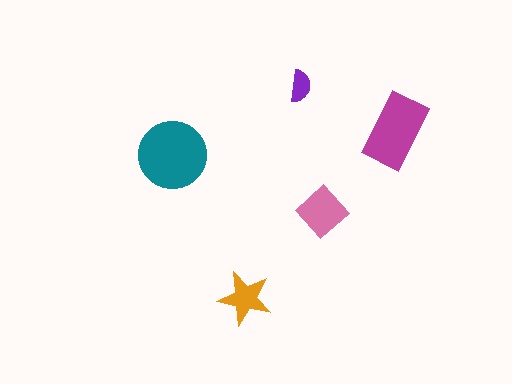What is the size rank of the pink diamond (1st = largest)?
3rd.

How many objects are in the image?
There are 5 objects in the image.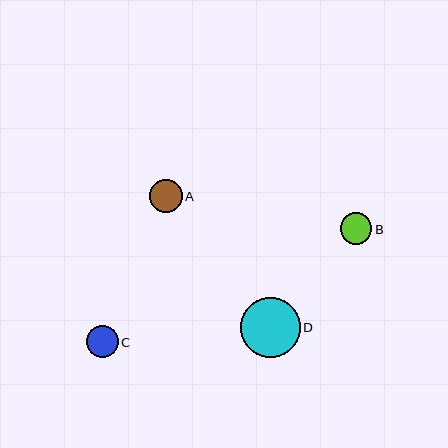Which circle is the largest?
Circle D is the largest with a size of approximately 60 pixels.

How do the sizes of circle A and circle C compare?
Circle A and circle C are approximately the same size.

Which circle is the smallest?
Circle B is the smallest with a size of approximately 32 pixels.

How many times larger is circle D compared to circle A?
Circle D is approximately 1.8 times the size of circle A.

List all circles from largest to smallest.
From largest to smallest: D, A, C, B.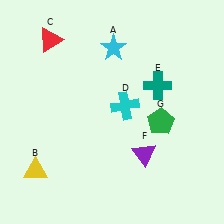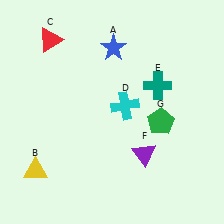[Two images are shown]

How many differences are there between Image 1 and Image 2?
There is 1 difference between the two images.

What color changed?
The star (A) changed from cyan in Image 1 to blue in Image 2.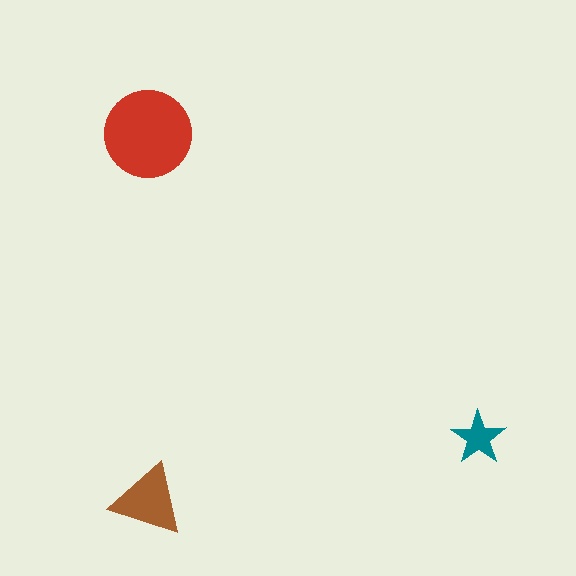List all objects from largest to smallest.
The red circle, the brown triangle, the teal star.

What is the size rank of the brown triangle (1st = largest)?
2nd.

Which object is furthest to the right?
The teal star is rightmost.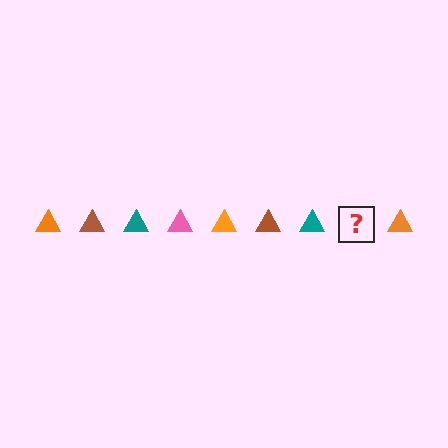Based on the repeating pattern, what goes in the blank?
The blank should be a pink triangle.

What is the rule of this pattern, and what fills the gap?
The rule is that the pattern cycles through orange, brown, teal, pink triangles. The gap should be filled with a pink triangle.